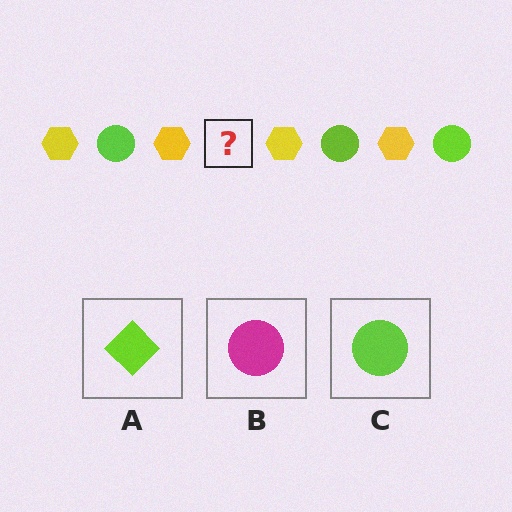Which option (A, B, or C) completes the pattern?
C.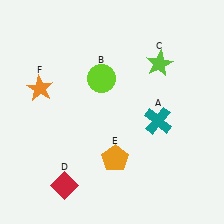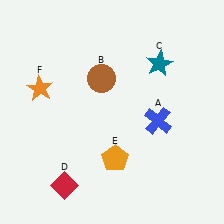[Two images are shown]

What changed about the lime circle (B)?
In Image 1, B is lime. In Image 2, it changed to brown.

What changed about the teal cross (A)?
In Image 1, A is teal. In Image 2, it changed to blue.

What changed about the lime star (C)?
In Image 1, C is lime. In Image 2, it changed to teal.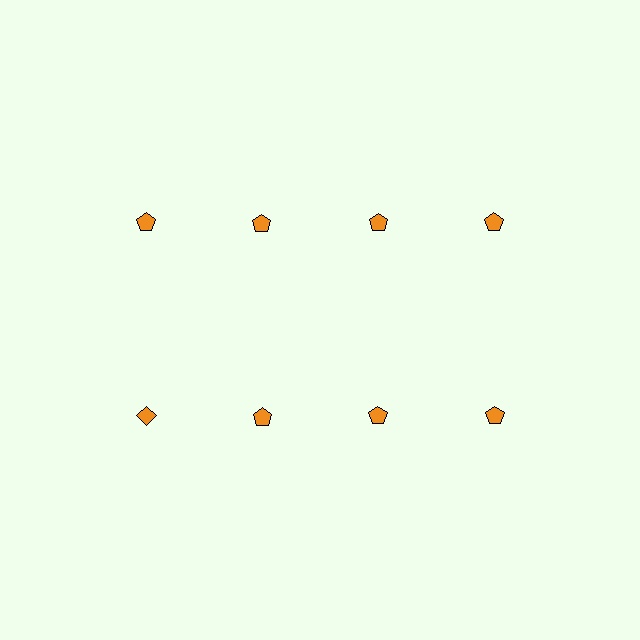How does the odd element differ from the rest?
It has a different shape: diamond instead of pentagon.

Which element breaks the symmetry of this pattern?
The orange diamond in the second row, leftmost column breaks the symmetry. All other shapes are orange pentagons.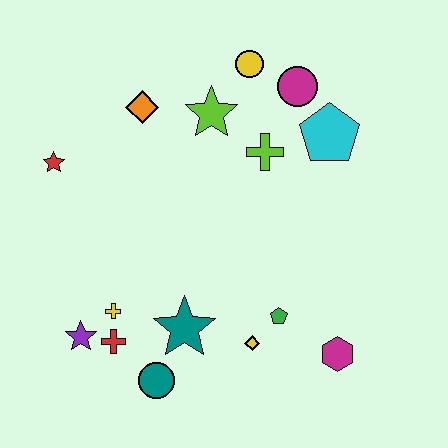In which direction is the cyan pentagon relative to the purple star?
The cyan pentagon is to the right of the purple star.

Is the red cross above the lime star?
No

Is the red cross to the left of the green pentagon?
Yes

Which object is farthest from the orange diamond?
The magenta hexagon is farthest from the orange diamond.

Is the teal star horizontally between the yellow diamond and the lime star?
No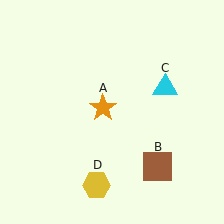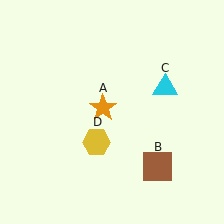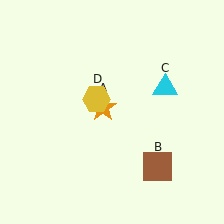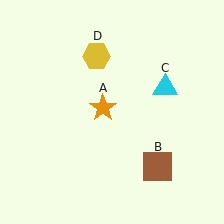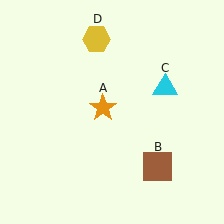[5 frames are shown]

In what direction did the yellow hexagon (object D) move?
The yellow hexagon (object D) moved up.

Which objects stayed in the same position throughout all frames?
Orange star (object A) and brown square (object B) and cyan triangle (object C) remained stationary.